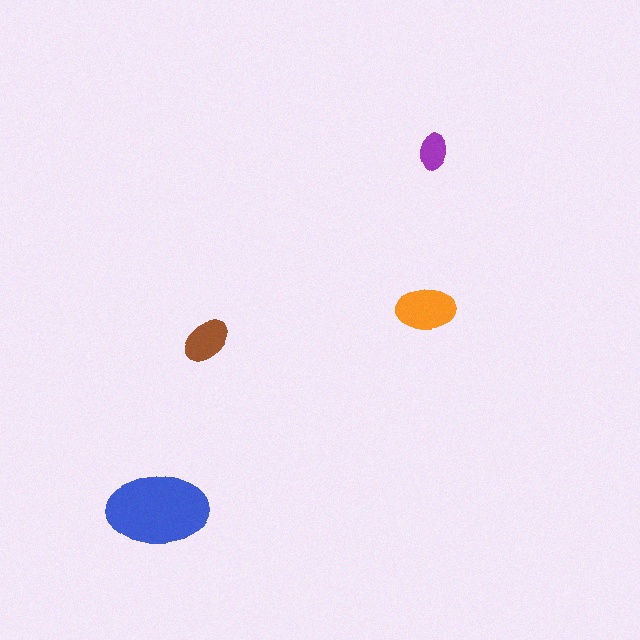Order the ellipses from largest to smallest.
the blue one, the orange one, the brown one, the purple one.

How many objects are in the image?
There are 4 objects in the image.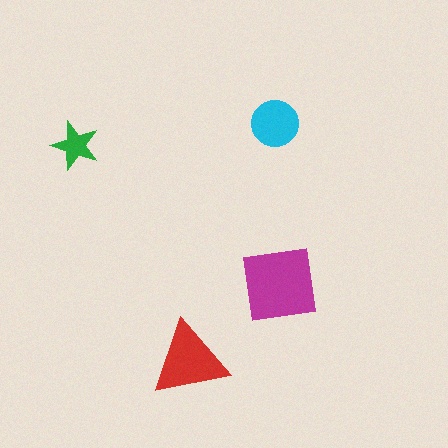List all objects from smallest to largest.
The green star, the cyan circle, the red triangle, the magenta square.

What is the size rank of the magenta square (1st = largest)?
1st.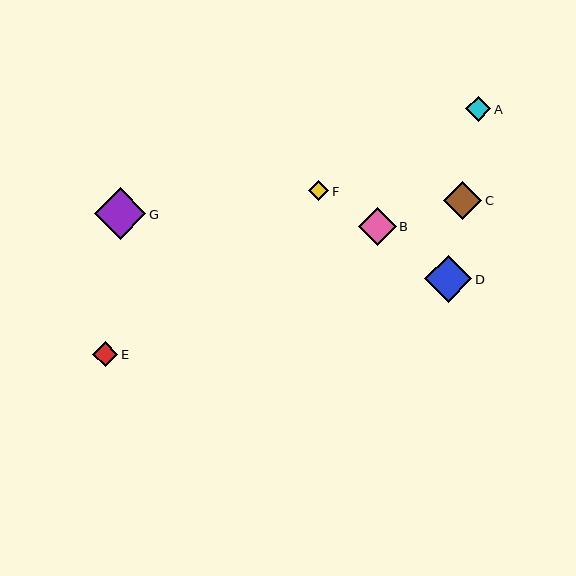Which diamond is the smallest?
Diamond F is the smallest with a size of approximately 20 pixels.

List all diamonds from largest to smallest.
From largest to smallest: G, D, C, B, A, E, F.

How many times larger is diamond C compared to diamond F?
Diamond C is approximately 1.9 times the size of diamond F.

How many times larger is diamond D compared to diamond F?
Diamond D is approximately 2.3 times the size of diamond F.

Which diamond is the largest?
Diamond G is the largest with a size of approximately 51 pixels.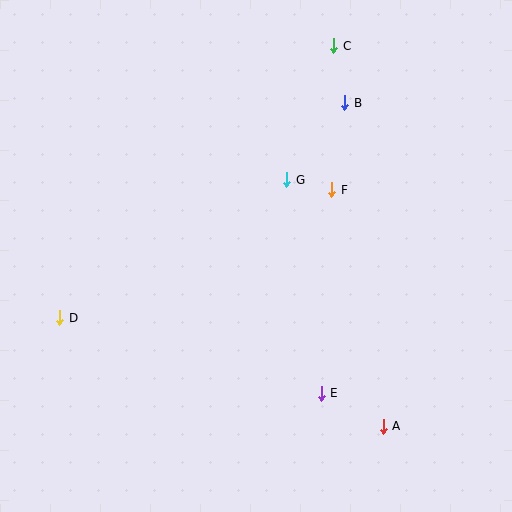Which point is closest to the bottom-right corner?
Point A is closest to the bottom-right corner.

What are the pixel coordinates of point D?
Point D is at (60, 318).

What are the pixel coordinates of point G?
Point G is at (287, 180).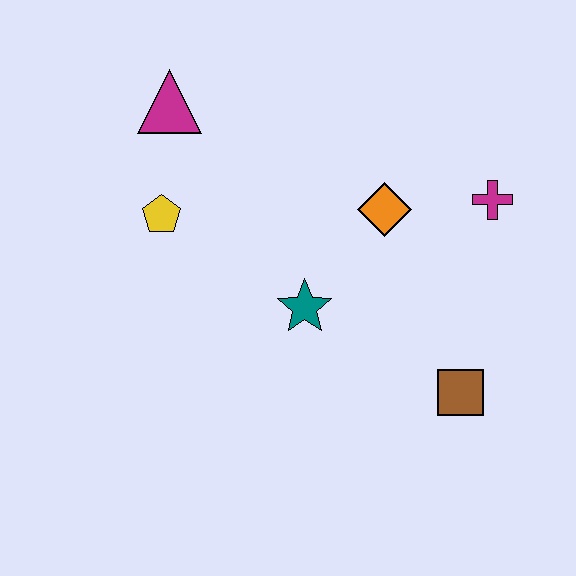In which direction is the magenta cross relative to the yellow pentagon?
The magenta cross is to the right of the yellow pentagon.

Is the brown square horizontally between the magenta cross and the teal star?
Yes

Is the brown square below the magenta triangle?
Yes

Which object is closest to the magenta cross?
The orange diamond is closest to the magenta cross.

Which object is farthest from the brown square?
The magenta triangle is farthest from the brown square.